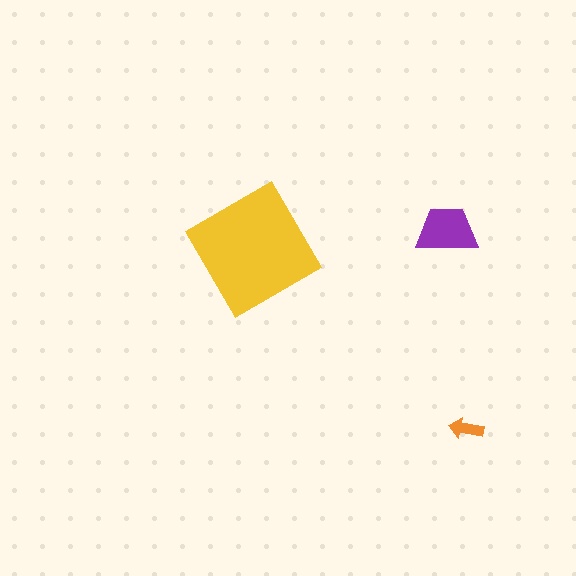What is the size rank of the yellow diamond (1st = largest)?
1st.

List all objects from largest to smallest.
The yellow diamond, the purple trapezoid, the orange arrow.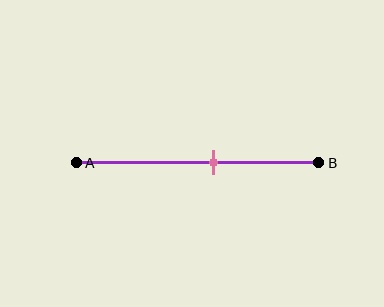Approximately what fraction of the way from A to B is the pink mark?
The pink mark is approximately 55% of the way from A to B.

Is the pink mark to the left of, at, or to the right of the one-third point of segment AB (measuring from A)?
The pink mark is to the right of the one-third point of segment AB.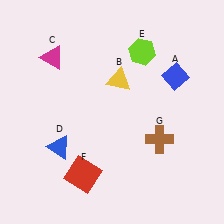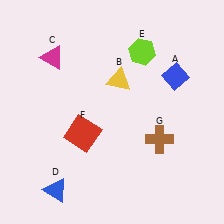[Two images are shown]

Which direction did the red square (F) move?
The red square (F) moved up.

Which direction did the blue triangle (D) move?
The blue triangle (D) moved down.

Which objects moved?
The objects that moved are: the blue triangle (D), the red square (F).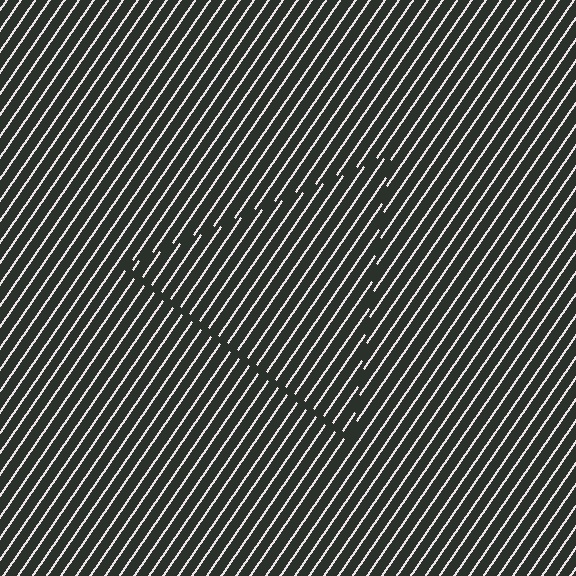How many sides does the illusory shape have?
3 sides — the line-ends trace a triangle.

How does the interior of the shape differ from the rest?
The interior of the shape contains the same grating, shifted by half a period — the contour is defined by the phase discontinuity where line-ends from the inner and outer gratings abut.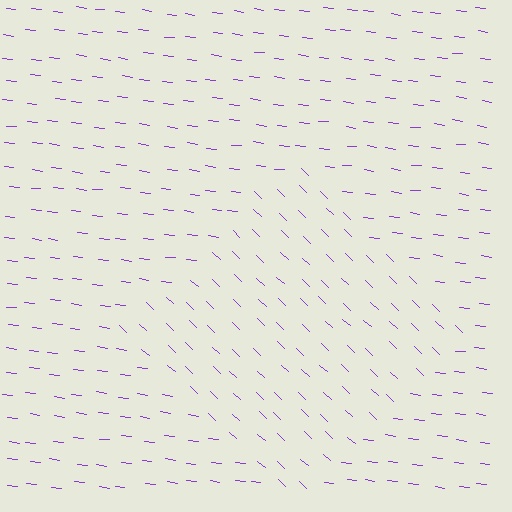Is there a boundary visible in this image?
Yes, there is a texture boundary formed by a change in line orientation.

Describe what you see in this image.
The image is filled with small purple line segments. A diamond region in the image has lines oriented differently from the surrounding lines, creating a visible texture boundary.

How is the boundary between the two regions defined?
The boundary is defined purely by a change in line orientation (approximately 37 degrees difference). All lines are the same color and thickness.